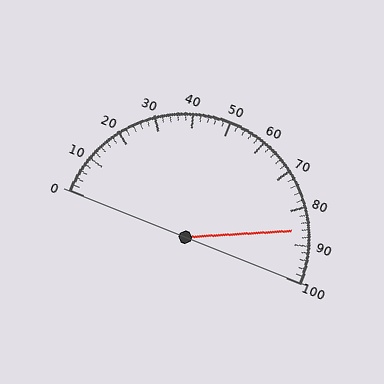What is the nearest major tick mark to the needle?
The nearest major tick mark is 90.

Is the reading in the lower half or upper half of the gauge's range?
The reading is in the upper half of the range (0 to 100).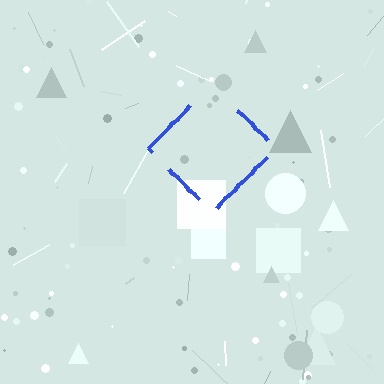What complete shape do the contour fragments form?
The contour fragments form a diamond.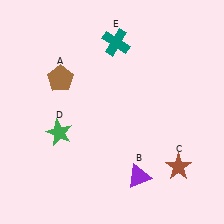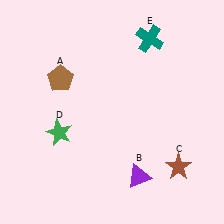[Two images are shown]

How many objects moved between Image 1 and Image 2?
1 object moved between the two images.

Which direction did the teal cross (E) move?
The teal cross (E) moved right.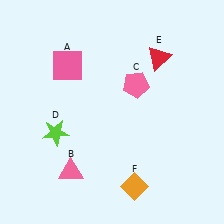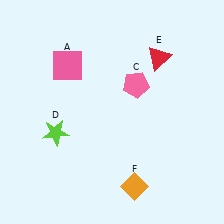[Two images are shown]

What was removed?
The pink triangle (B) was removed in Image 2.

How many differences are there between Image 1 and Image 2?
There is 1 difference between the two images.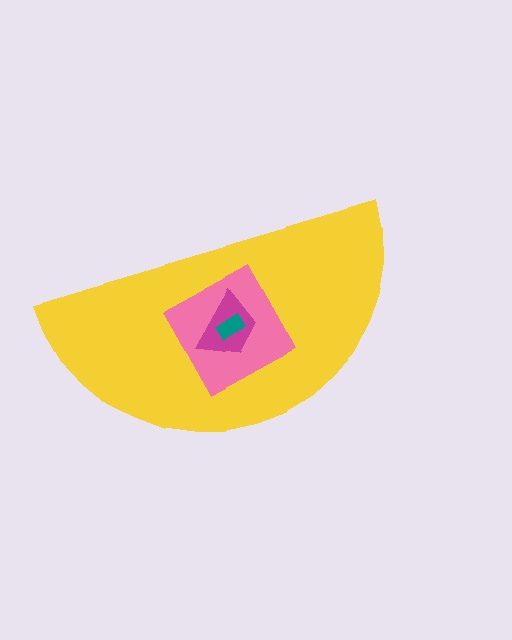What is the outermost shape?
The yellow semicircle.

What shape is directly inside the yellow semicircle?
The pink square.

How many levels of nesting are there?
4.